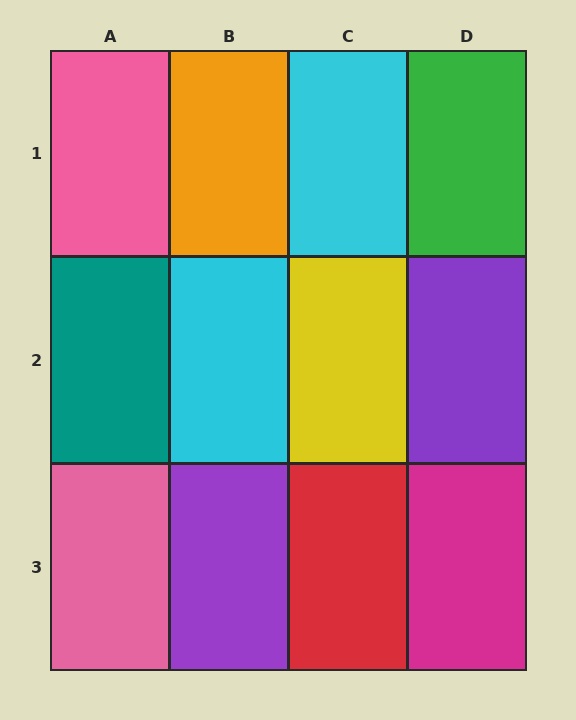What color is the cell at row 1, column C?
Cyan.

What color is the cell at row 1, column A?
Pink.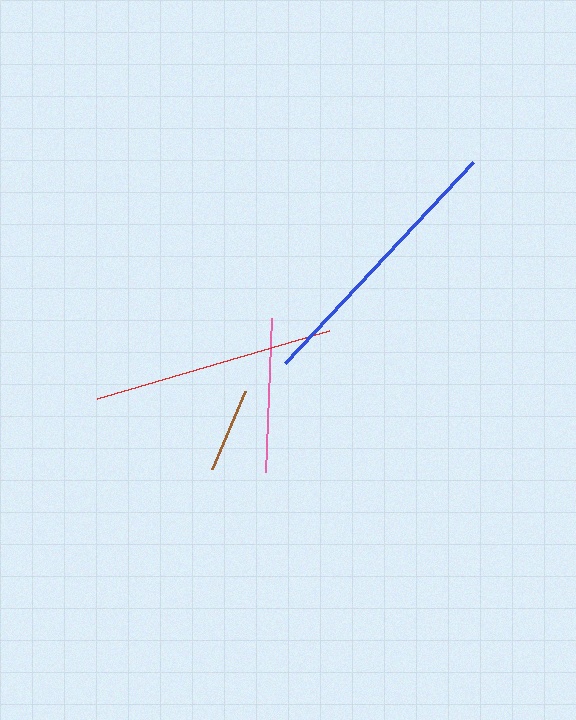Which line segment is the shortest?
The brown line is the shortest at approximately 84 pixels.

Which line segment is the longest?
The blue line is the longest at approximately 275 pixels.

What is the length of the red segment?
The red segment is approximately 242 pixels long.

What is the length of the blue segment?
The blue segment is approximately 275 pixels long.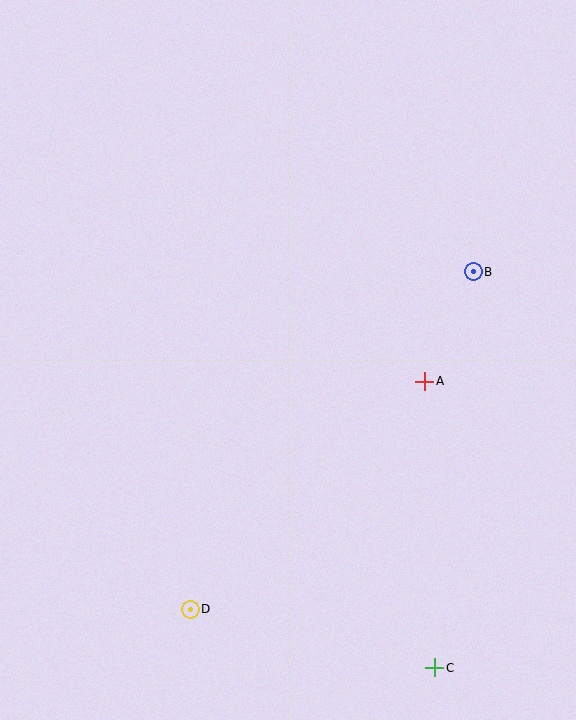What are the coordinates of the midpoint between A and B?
The midpoint between A and B is at (449, 326).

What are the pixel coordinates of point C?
Point C is at (435, 668).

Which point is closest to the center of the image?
Point A at (425, 381) is closest to the center.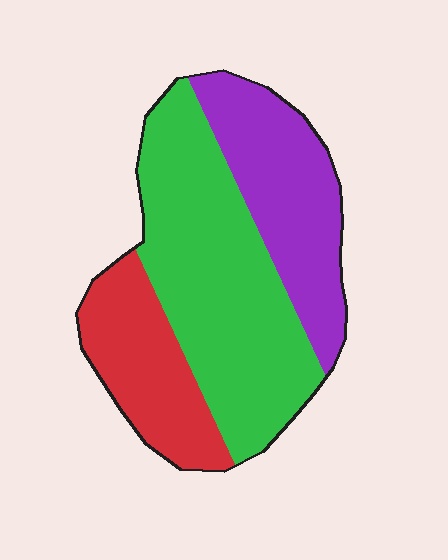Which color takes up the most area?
Green, at roughly 50%.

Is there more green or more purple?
Green.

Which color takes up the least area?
Red, at roughly 20%.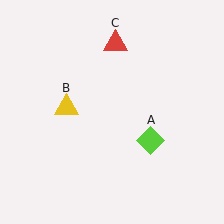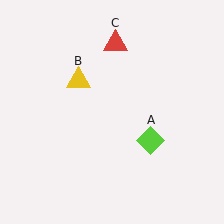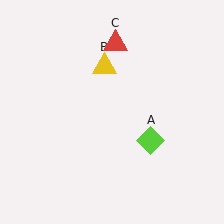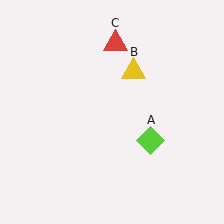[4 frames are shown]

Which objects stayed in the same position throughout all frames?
Lime diamond (object A) and red triangle (object C) remained stationary.